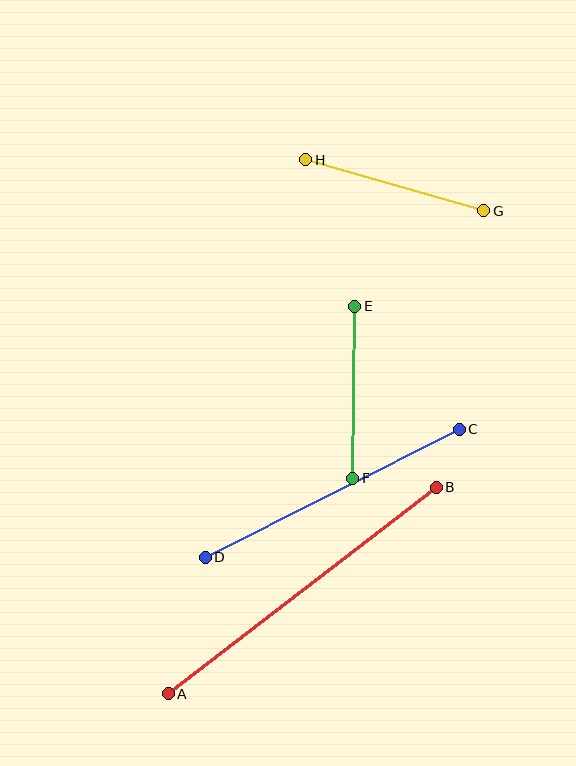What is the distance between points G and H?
The distance is approximately 185 pixels.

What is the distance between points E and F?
The distance is approximately 172 pixels.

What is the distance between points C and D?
The distance is approximately 285 pixels.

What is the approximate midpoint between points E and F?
The midpoint is at approximately (354, 392) pixels.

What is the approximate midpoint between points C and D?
The midpoint is at approximately (332, 493) pixels.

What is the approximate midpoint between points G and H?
The midpoint is at approximately (395, 185) pixels.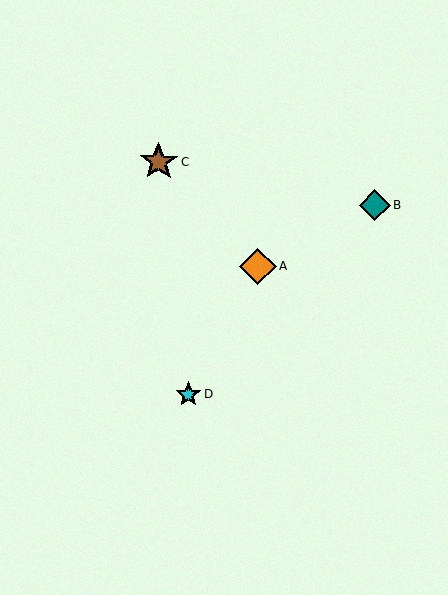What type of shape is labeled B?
Shape B is a teal diamond.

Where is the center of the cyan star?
The center of the cyan star is at (189, 394).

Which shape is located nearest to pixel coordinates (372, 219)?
The teal diamond (labeled B) at (375, 206) is nearest to that location.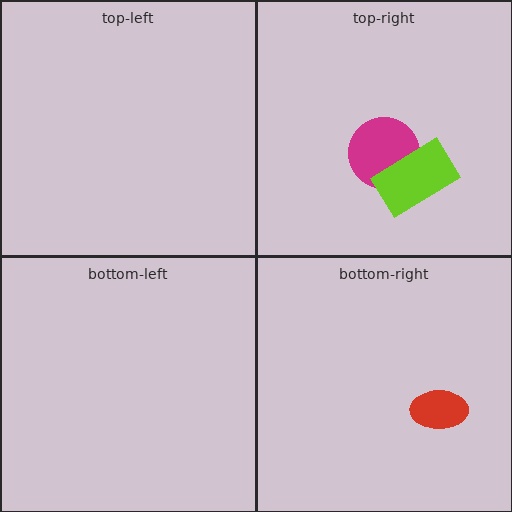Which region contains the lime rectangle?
The top-right region.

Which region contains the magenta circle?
The top-right region.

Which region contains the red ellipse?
The bottom-right region.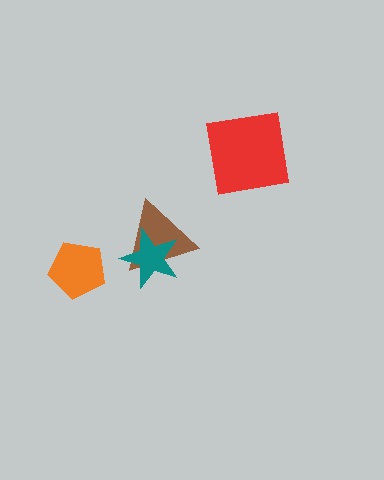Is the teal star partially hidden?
No, no other shape covers it.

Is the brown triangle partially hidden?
Yes, it is partially covered by another shape.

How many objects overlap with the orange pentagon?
0 objects overlap with the orange pentagon.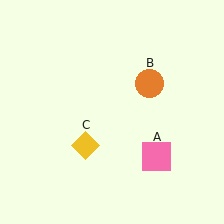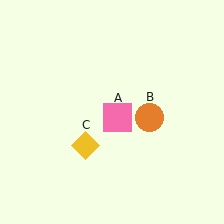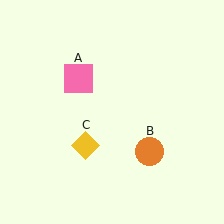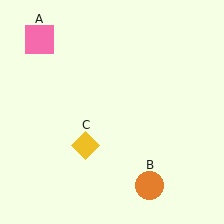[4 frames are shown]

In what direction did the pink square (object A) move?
The pink square (object A) moved up and to the left.